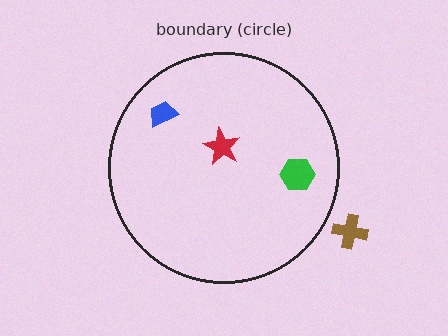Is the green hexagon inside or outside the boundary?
Inside.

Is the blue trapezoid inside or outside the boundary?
Inside.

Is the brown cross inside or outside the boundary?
Outside.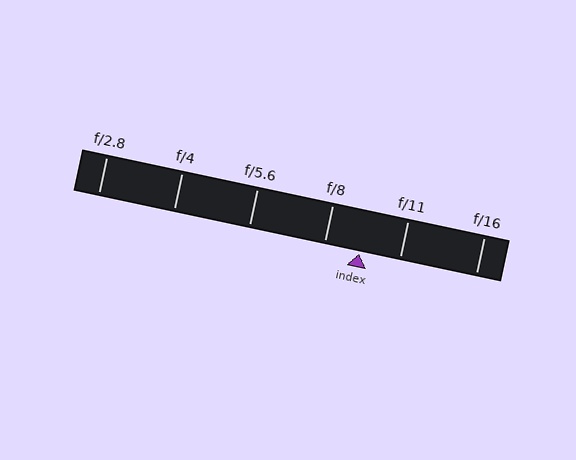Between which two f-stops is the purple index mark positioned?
The index mark is between f/8 and f/11.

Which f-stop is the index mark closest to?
The index mark is closest to f/8.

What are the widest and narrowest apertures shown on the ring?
The widest aperture shown is f/2.8 and the narrowest is f/16.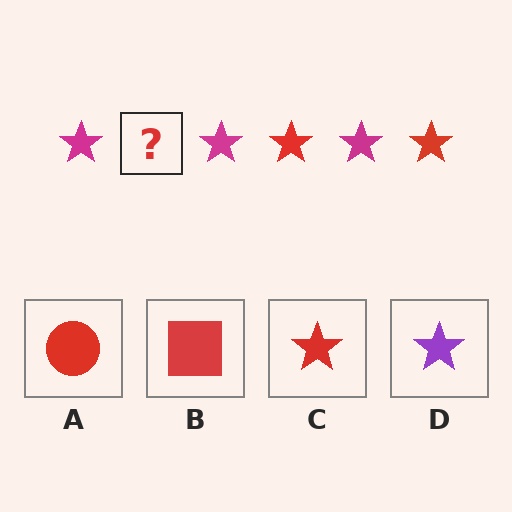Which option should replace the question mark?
Option C.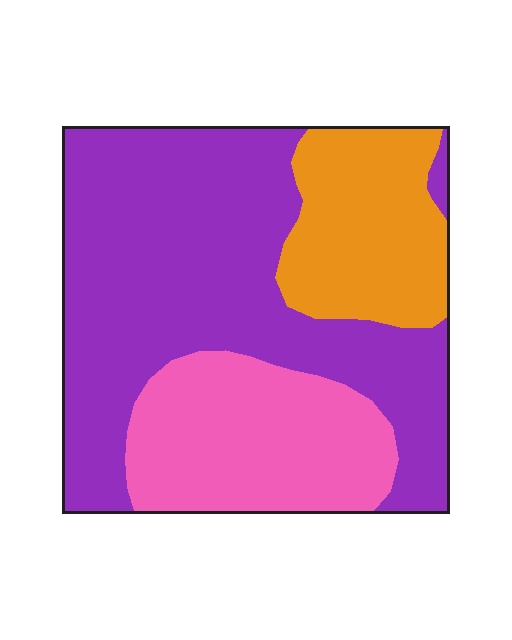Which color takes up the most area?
Purple, at roughly 55%.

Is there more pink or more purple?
Purple.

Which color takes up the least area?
Orange, at roughly 20%.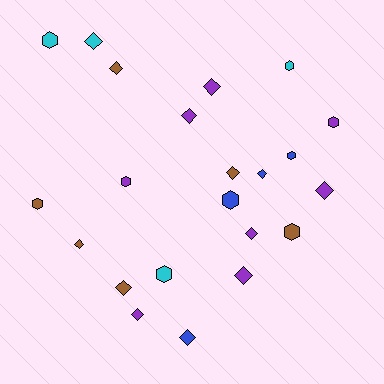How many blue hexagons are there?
There are 2 blue hexagons.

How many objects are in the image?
There are 22 objects.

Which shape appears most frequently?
Diamond, with 13 objects.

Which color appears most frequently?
Purple, with 8 objects.